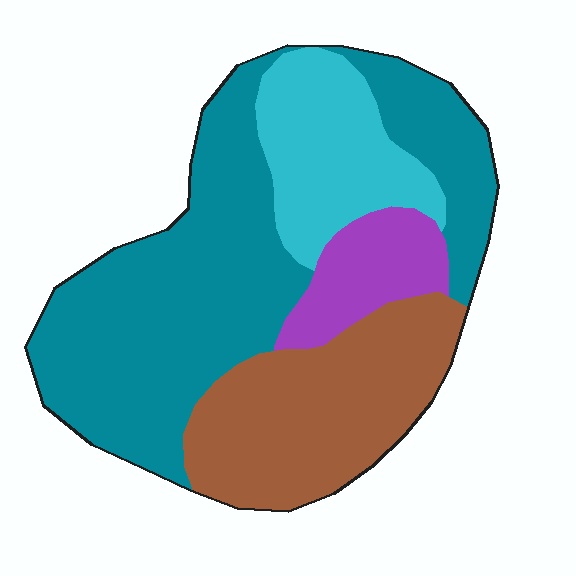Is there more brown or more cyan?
Brown.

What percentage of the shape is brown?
Brown covers about 25% of the shape.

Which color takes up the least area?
Purple, at roughly 10%.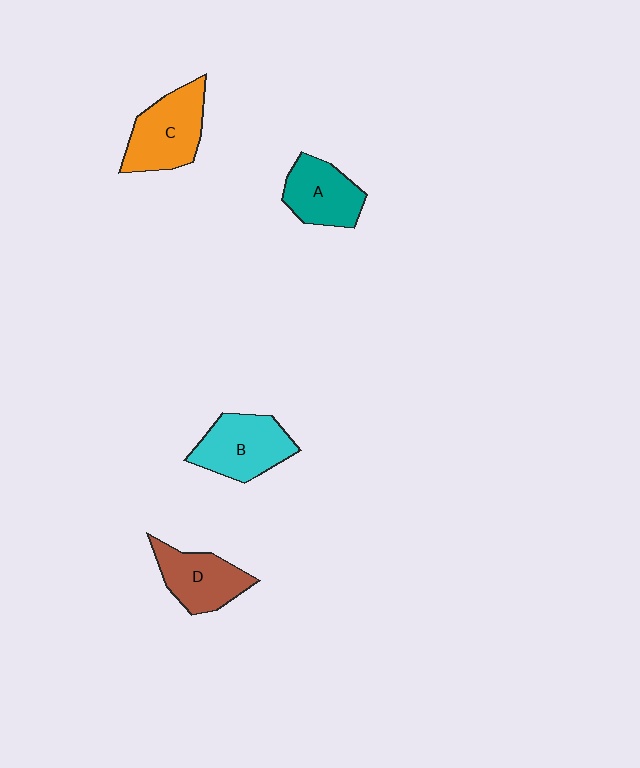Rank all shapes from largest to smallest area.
From largest to smallest: C (orange), B (cyan), D (brown), A (teal).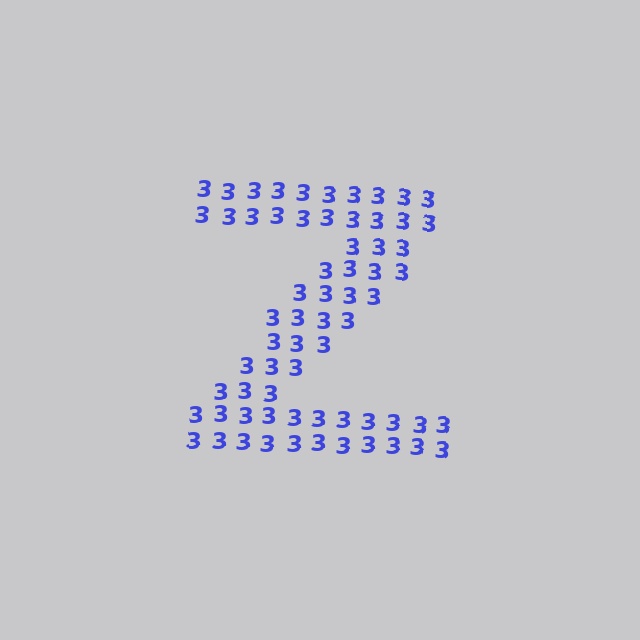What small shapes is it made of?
It is made of small digit 3's.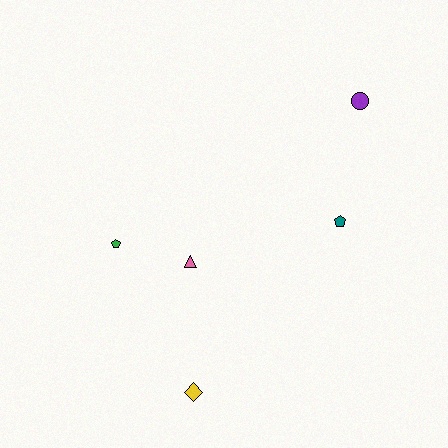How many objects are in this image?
There are 5 objects.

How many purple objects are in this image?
There is 1 purple object.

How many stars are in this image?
There are no stars.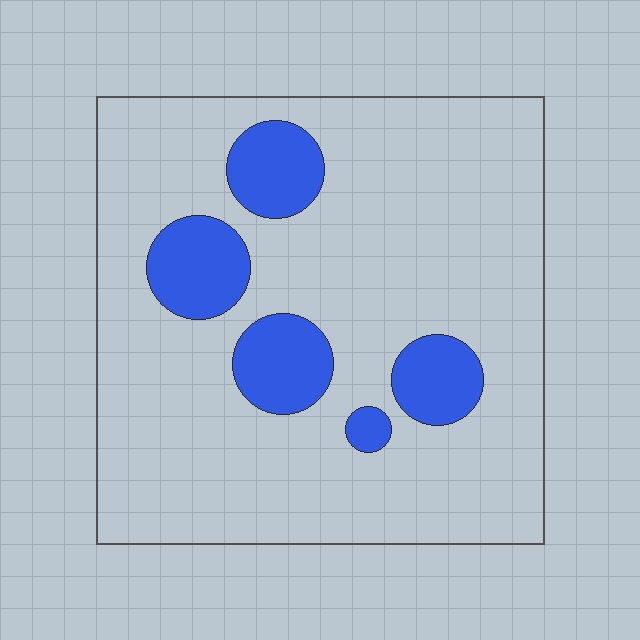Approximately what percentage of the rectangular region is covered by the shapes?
Approximately 15%.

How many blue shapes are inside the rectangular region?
5.